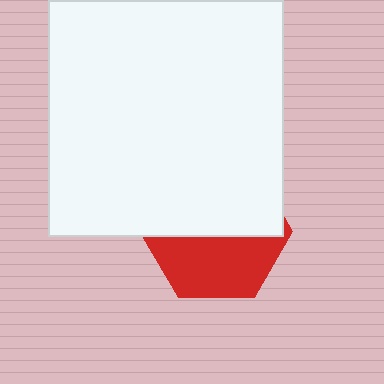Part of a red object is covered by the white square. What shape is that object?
It is a hexagon.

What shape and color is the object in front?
The object in front is a white square.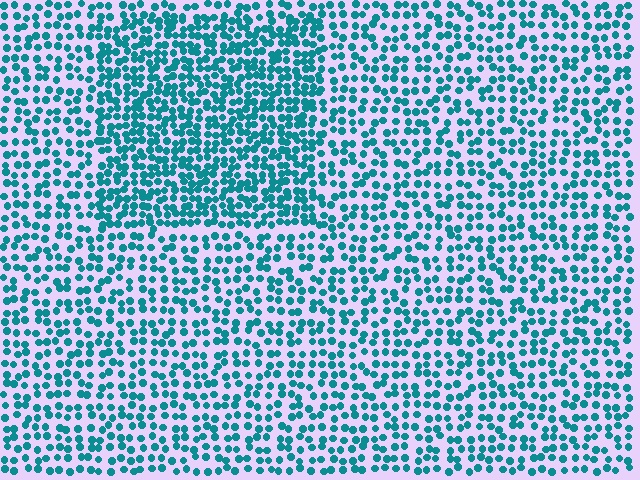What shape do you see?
I see a rectangle.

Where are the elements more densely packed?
The elements are more densely packed inside the rectangle boundary.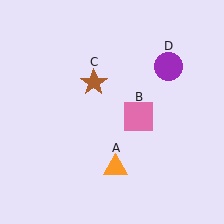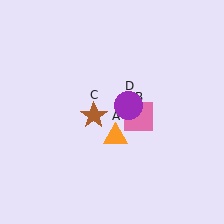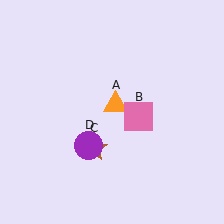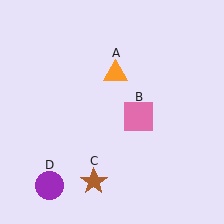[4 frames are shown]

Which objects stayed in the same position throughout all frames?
Pink square (object B) remained stationary.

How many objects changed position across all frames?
3 objects changed position: orange triangle (object A), brown star (object C), purple circle (object D).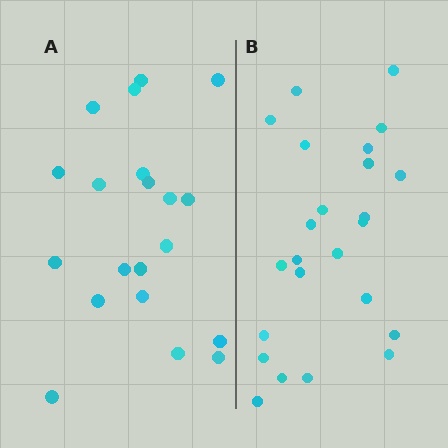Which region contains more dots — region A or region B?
Region B (the right region) has more dots.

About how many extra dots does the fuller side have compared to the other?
Region B has about 4 more dots than region A.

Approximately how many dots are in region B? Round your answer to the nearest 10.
About 20 dots. (The exact count is 24, which rounds to 20.)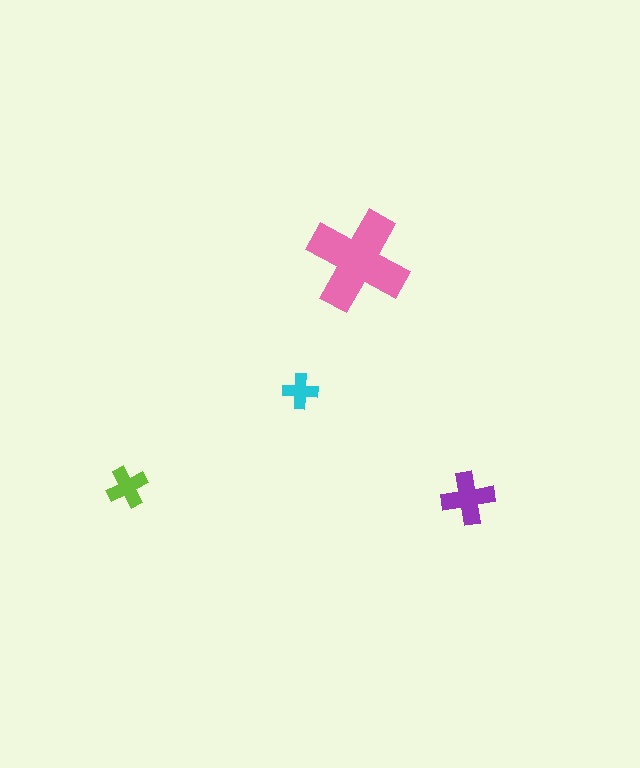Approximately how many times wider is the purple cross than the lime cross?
About 1.5 times wider.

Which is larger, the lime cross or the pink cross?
The pink one.